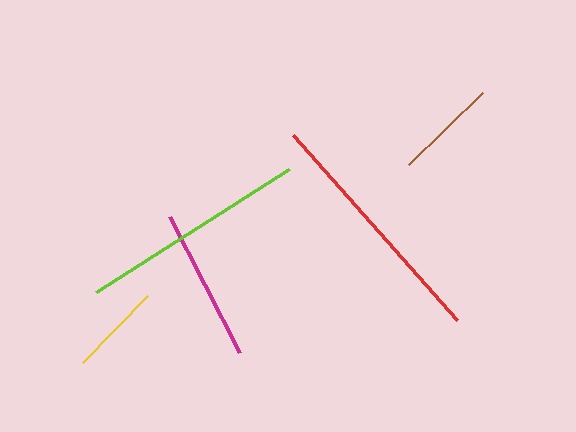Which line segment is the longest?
The red line is the longest at approximately 247 pixels.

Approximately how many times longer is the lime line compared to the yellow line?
The lime line is approximately 2.5 times the length of the yellow line.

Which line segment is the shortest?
The yellow line is the shortest at approximately 93 pixels.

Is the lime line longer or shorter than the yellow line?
The lime line is longer than the yellow line.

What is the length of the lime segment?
The lime segment is approximately 229 pixels long.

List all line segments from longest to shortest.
From longest to shortest: red, lime, magenta, brown, yellow.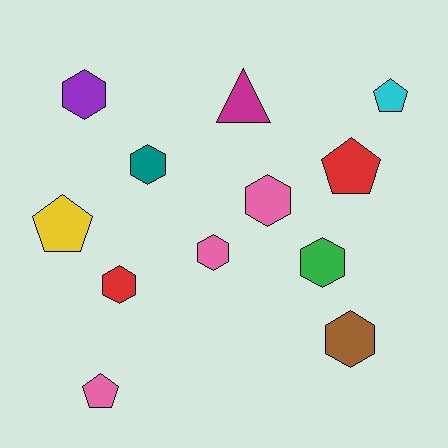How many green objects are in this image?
There is 1 green object.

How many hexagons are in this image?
There are 7 hexagons.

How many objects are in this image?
There are 12 objects.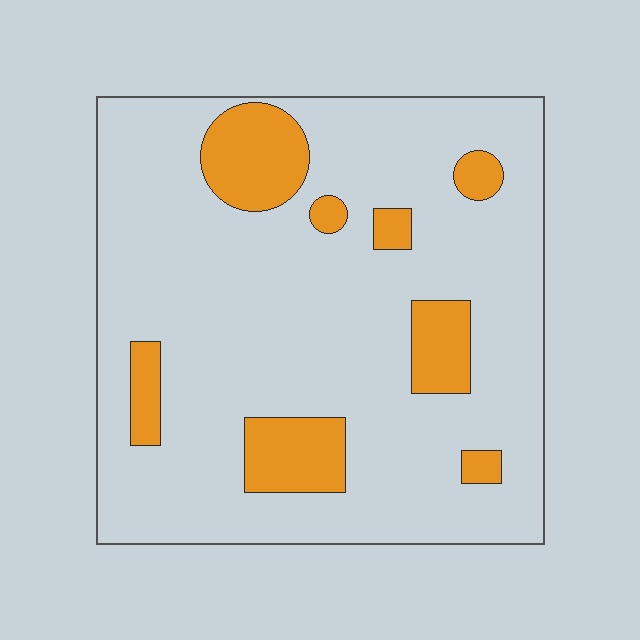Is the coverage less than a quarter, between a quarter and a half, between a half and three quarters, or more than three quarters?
Less than a quarter.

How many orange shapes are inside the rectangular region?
8.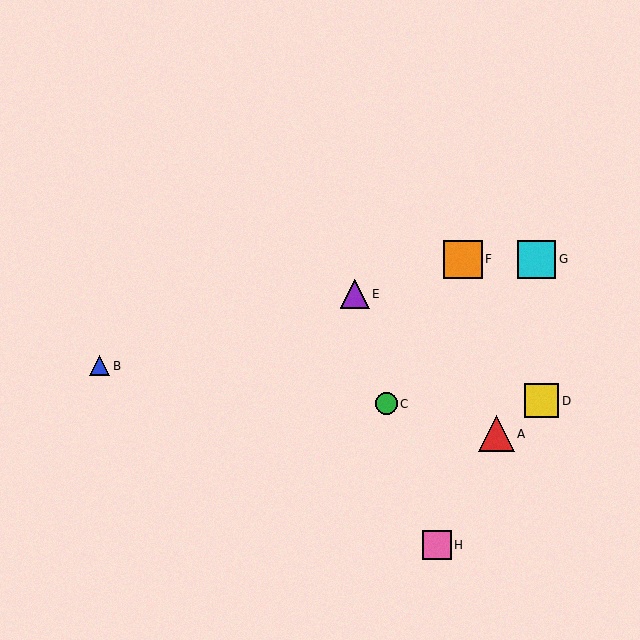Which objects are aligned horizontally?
Objects F, G are aligned horizontally.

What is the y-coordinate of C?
Object C is at y≈404.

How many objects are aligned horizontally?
2 objects (F, G) are aligned horizontally.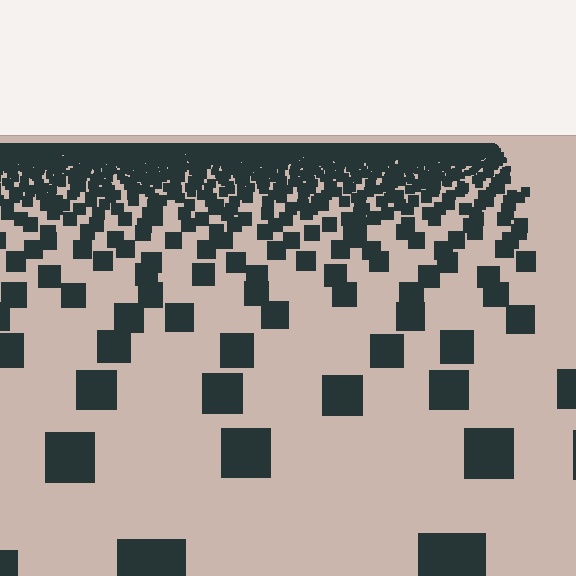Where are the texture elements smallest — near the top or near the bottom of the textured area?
Near the top.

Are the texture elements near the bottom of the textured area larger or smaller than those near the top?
Larger. Near the bottom, elements are closer to the viewer and appear at a bigger on-screen size.